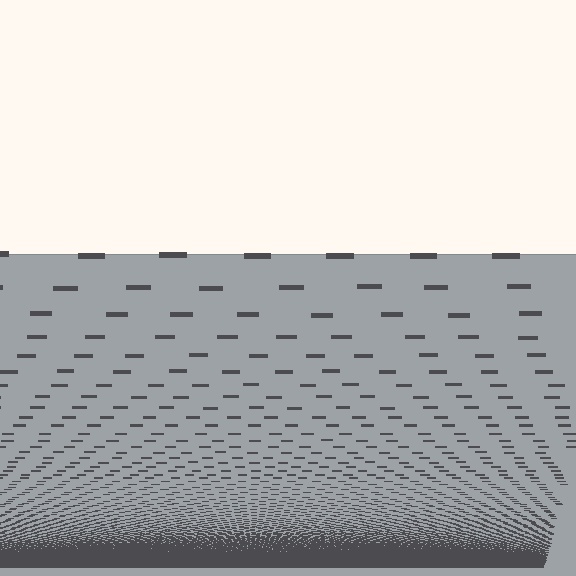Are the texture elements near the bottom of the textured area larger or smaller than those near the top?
Smaller. The gradient is inverted — elements near the bottom are smaller and denser.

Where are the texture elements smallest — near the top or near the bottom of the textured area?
Near the bottom.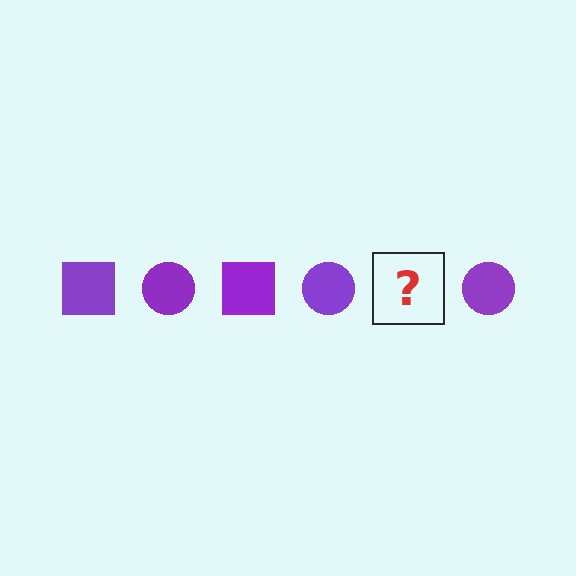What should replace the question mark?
The question mark should be replaced with a purple square.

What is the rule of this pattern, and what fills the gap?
The rule is that the pattern cycles through square, circle shapes in purple. The gap should be filled with a purple square.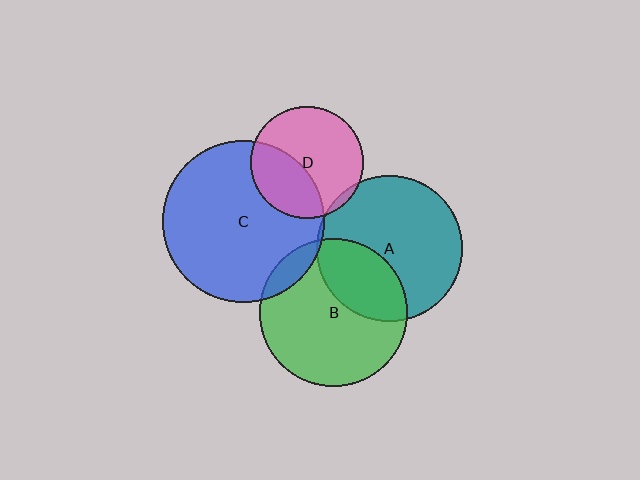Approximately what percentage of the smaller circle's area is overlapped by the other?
Approximately 5%.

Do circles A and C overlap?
Yes.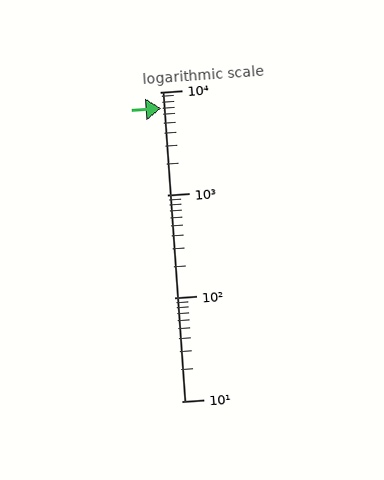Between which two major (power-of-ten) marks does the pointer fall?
The pointer is between 1000 and 10000.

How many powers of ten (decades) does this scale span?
The scale spans 3 decades, from 10 to 10000.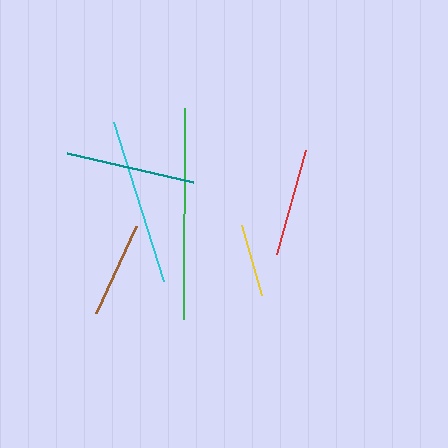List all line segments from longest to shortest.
From longest to shortest: green, cyan, teal, red, brown, yellow.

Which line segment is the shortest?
The yellow line is the shortest at approximately 72 pixels.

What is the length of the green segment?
The green segment is approximately 211 pixels long.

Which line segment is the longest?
The green line is the longest at approximately 211 pixels.